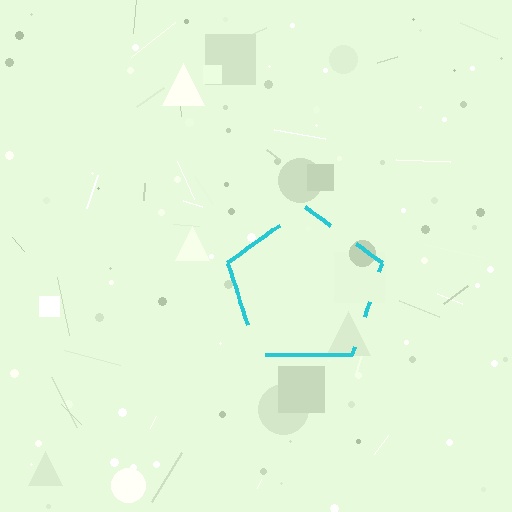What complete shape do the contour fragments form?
The contour fragments form a pentagon.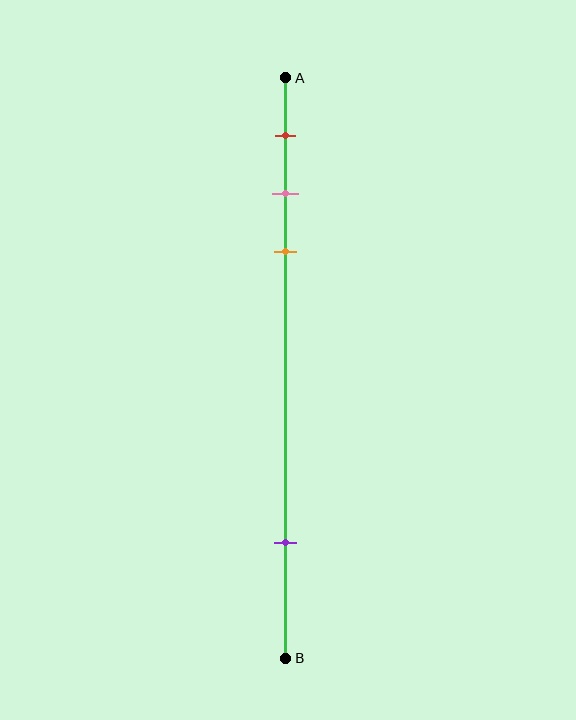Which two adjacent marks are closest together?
The pink and orange marks are the closest adjacent pair.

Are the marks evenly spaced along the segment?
No, the marks are not evenly spaced.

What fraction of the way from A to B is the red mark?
The red mark is approximately 10% (0.1) of the way from A to B.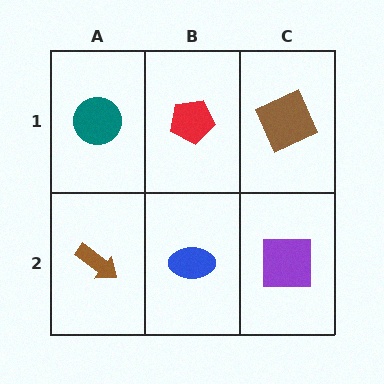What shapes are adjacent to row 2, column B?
A red pentagon (row 1, column B), a brown arrow (row 2, column A), a purple square (row 2, column C).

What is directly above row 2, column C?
A brown square.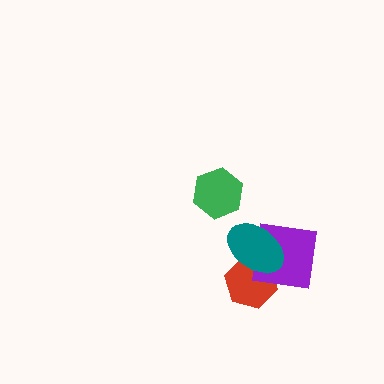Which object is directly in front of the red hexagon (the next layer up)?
The purple square is directly in front of the red hexagon.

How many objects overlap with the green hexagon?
0 objects overlap with the green hexagon.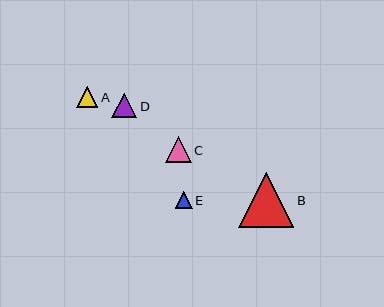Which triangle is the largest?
Triangle B is the largest with a size of approximately 55 pixels.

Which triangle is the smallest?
Triangle E is the smallest with a size of approximately 17 pixels.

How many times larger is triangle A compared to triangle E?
Triangle A is approximately 1.2 times the size of triangle E.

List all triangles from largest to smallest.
From largest to smallest: B, C, D, A, E.